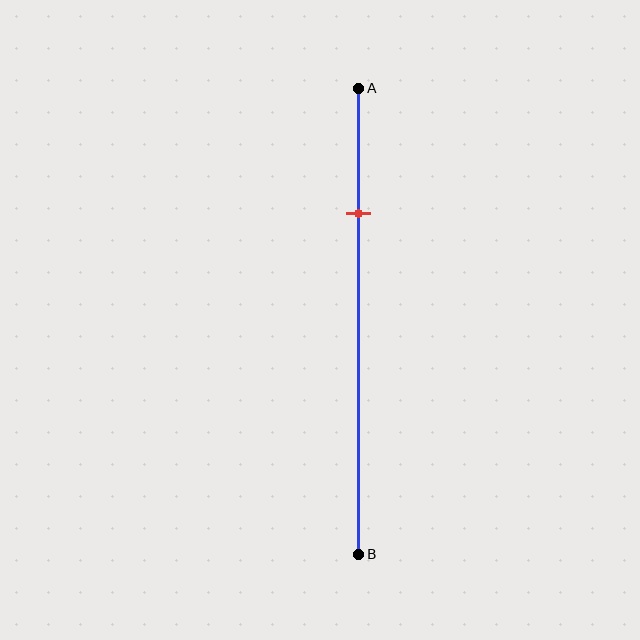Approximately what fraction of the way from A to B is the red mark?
The red mark is approximately 25% of the way from A to B.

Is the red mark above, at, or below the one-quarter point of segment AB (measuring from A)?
The red mark is approximately at the one-quarter point of segment AB.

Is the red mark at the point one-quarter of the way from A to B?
Yes, the mark is approximately at the one-quarter point.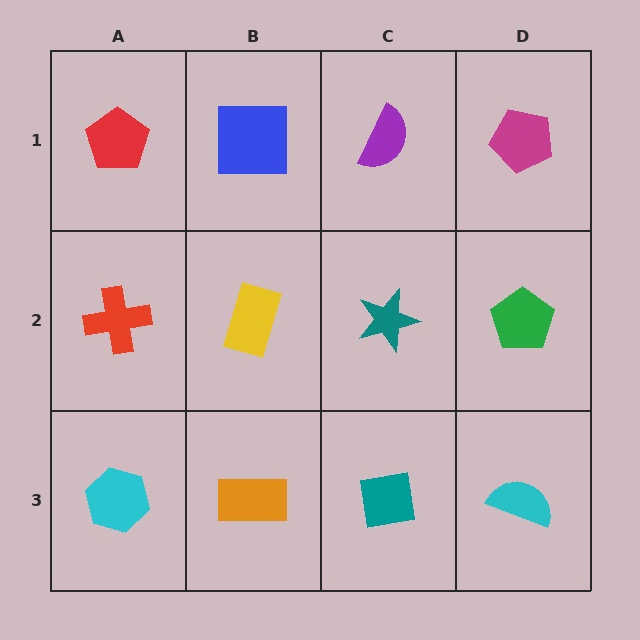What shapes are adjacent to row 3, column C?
A teal star (row 2, column C), an orange rectangle (row 3, column B), a cyan semicircle (row 3, column D).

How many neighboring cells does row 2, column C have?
4.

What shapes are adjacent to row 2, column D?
A magenta pentagon (row 1, column D), a cyan semicircle (row 3, column D), a teal star (row 2, column C).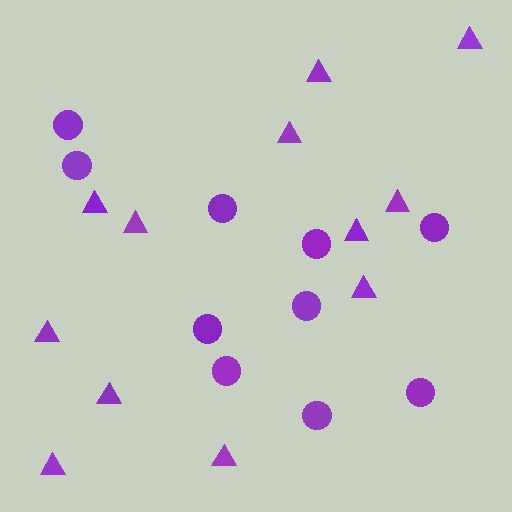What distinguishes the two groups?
There are 2 groups: one group of circles (10) and one group of triangles (12).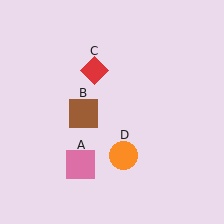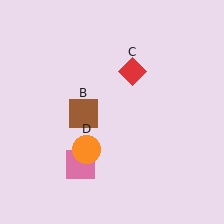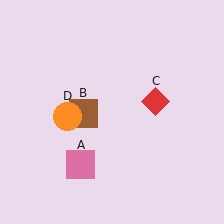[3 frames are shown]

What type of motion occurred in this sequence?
The red diamond (object C), orange circle (object D) rotated clockwise around the center of the scene.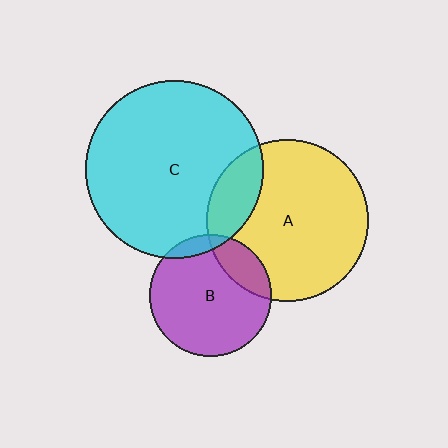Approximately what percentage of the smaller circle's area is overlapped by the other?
Approximately 20%.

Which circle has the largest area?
Circle C (cyan).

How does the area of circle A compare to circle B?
Approximately 1.8 times.